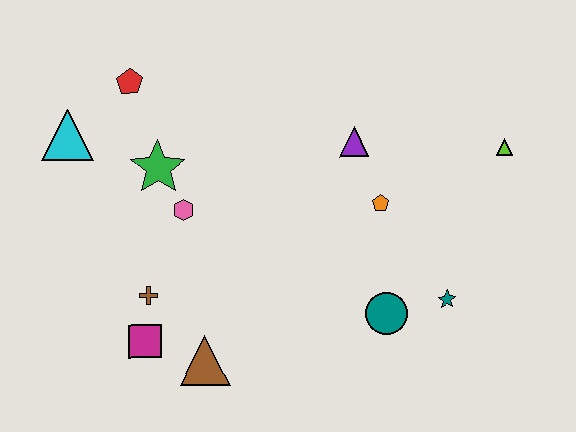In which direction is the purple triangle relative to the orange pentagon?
The purple triangle is above the orange pentagon.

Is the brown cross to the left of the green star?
Yes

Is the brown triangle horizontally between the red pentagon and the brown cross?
No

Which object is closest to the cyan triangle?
The red pentagon is closest to the cyan triangle.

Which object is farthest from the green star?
The lime triangle is farthest from the green star.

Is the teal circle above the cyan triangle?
No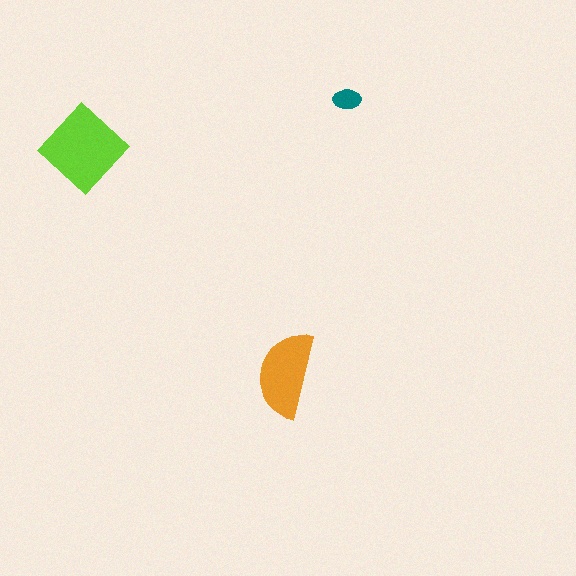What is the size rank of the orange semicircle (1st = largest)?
2nd.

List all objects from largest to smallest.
The lime diamond, the orange semicircle, the teal ellipse.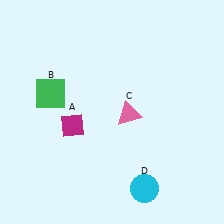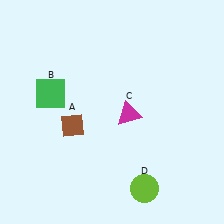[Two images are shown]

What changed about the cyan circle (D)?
In Image 1, D is cyan. In Image 2, it changed to lime.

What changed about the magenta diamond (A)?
In Image 1, A is magenta. In Image 2, it changed to brown.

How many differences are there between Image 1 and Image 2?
There are 3 differences between the two images.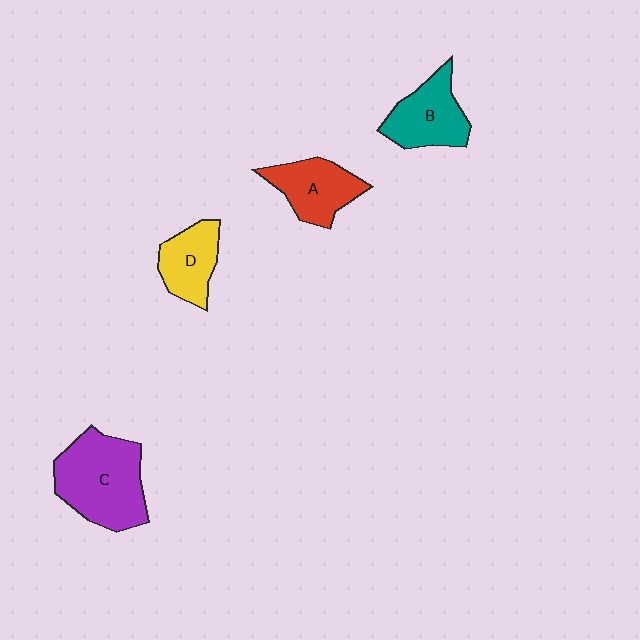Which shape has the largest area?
Shape C (purple).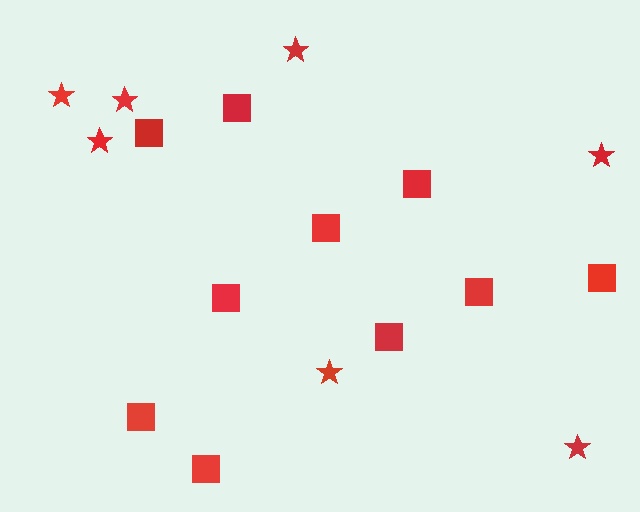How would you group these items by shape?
There are 2 groups: one group of squares (10) and one group of stars (7).